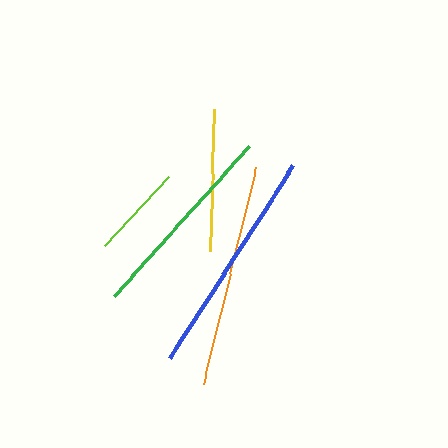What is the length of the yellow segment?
The yellow segment is approximately 142 pixels long.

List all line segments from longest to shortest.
From longest to shortest: blue, orange, green, yellow, lime.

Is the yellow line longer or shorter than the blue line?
The blue line is longer than the yellow line.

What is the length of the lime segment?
The lime segment is approximately 94 pixels long.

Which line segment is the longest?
The blue line is the longest at approximately 229 pixels.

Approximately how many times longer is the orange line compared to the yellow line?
The orange line is approximately 1.6 times the length of the yellow line.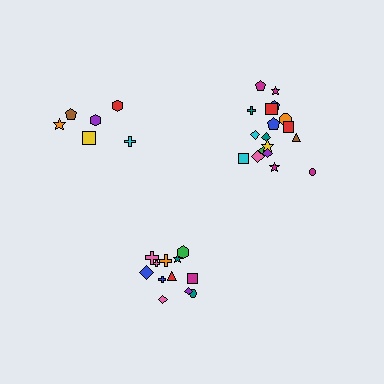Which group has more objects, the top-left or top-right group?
The top-right group.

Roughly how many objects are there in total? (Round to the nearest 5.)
Roughly 35 objects in total.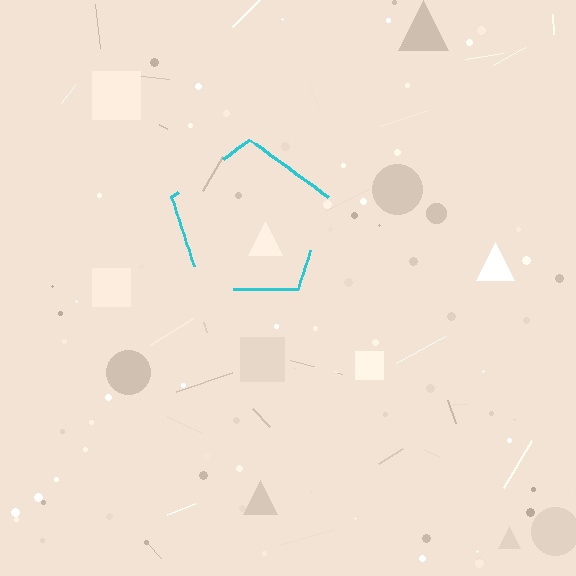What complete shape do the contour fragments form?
The contour fragments form a pentagon.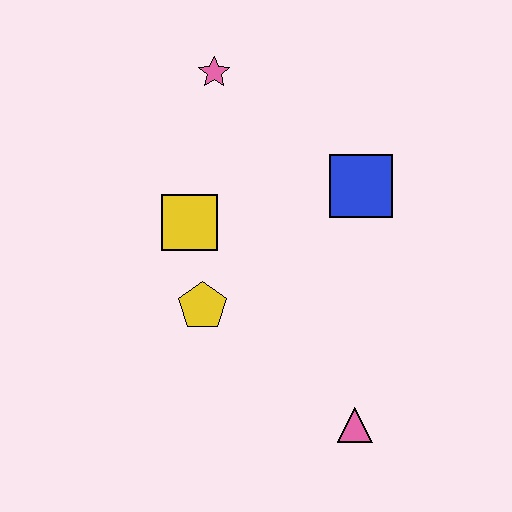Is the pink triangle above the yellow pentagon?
No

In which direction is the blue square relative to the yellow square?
The blue square is to the right of the yellow square.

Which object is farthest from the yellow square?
The pink triangle is farthest from the yellow square.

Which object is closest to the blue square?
The yellow square is closest to the blue square.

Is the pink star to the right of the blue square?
No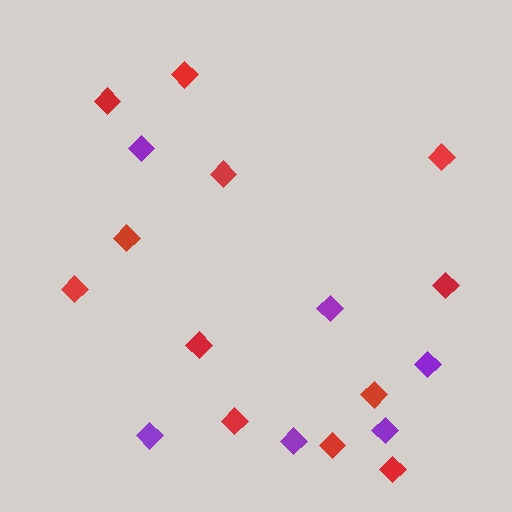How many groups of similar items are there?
There are 2 groups: one group of red diamonds (12) and one group of purple diamonds (6).